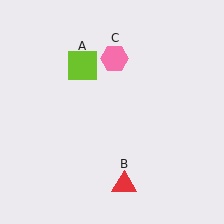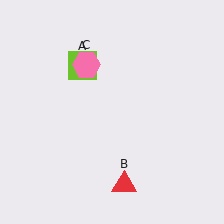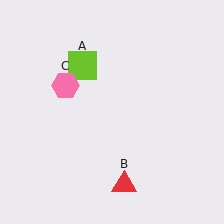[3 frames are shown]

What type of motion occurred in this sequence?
The pink hexagon (object C) rotated counterclockwise around the center of the scene.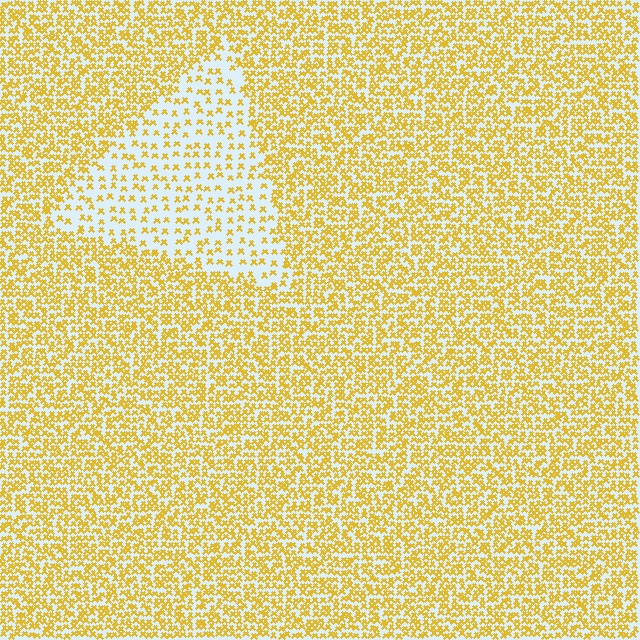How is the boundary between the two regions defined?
The boundary is defined by a change in element density (approximately 2.4x ratio). All elements are the same color, size, and shape.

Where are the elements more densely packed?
The elements are more densely packed outside the triangle boundary.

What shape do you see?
I see a triangle.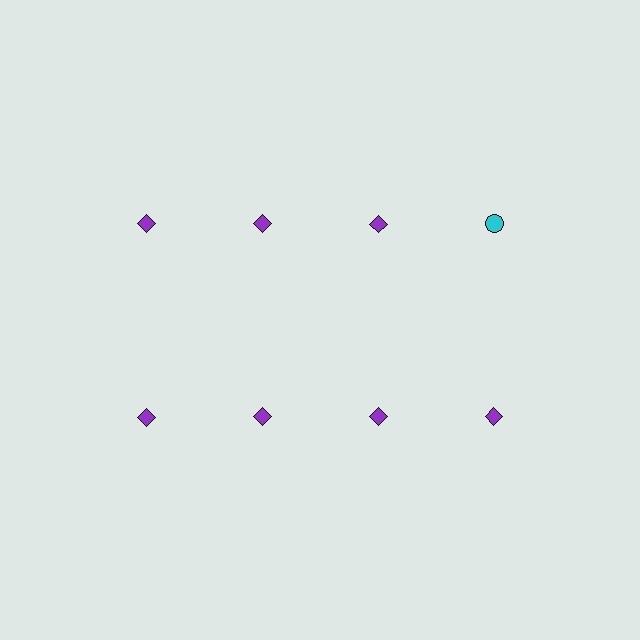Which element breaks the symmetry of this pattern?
The cyan circle in the top row, second from right column breaks the symmetry. All other shapes are purple diamonds.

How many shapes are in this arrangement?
There are 8 shapes arranged in a grid pattern.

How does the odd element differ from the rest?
It differs in both color (cyan instead of purple) and shape (circle instead of diamond).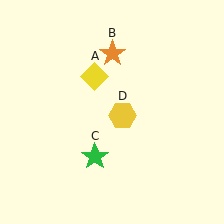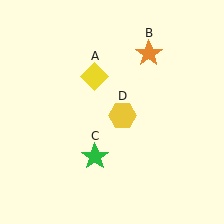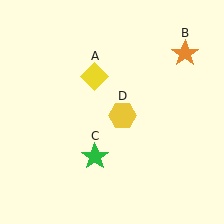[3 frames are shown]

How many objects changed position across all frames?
1 object changed position: orange star (object B).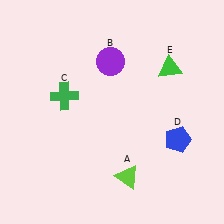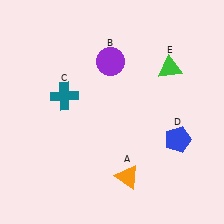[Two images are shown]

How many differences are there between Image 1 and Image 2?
There are 2 differences between the two images.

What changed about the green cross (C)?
In Image 1, C is green. In Image 2, it changed to teal.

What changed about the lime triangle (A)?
In Image 1, A is lime. In Image 2, it changed to orange.